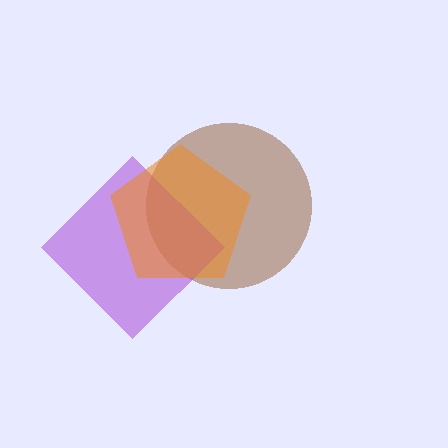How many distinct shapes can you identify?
There are 3 distinct shapes: a brown circle, a purple diamond, an orange pentagon.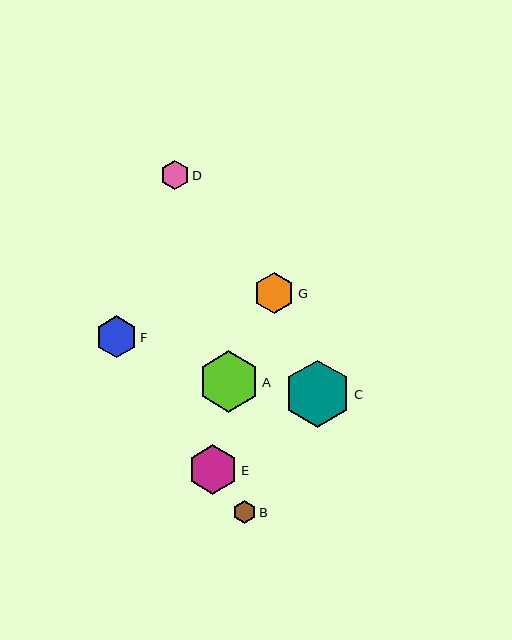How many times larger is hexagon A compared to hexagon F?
Hexagon A is approximately 1.5 times the size of hexagon F.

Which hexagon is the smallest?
Hexagon B is the smallest with a size of approximately 23 pixels.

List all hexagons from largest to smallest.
From largest to smallest: C, A, E, F, G, D, B.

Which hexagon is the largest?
Hexagon C is the largest with a size of approximately 67 pixels.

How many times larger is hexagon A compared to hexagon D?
Hexagon A is approximately 2.1 times the size of hexagon D.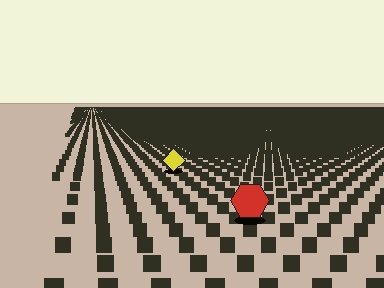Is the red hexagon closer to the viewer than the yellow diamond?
Yes. The red hexagon is closer — you can tell from the texture gradient: the ground texture is coarser near it.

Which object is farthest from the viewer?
The yellow diamond is farthest from the viewer. It appears smaller and the ground texture around it is denser.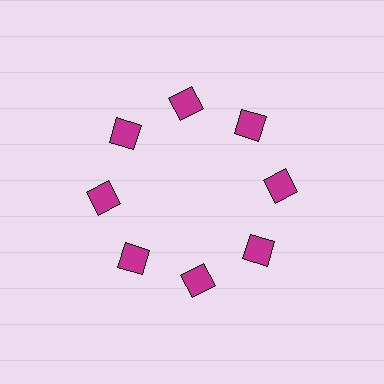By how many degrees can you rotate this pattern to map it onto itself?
The pattern maps onto itself every 45 degrees of rotation.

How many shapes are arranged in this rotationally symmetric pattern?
There are 8 shapes, arranged in 8 groups of 1.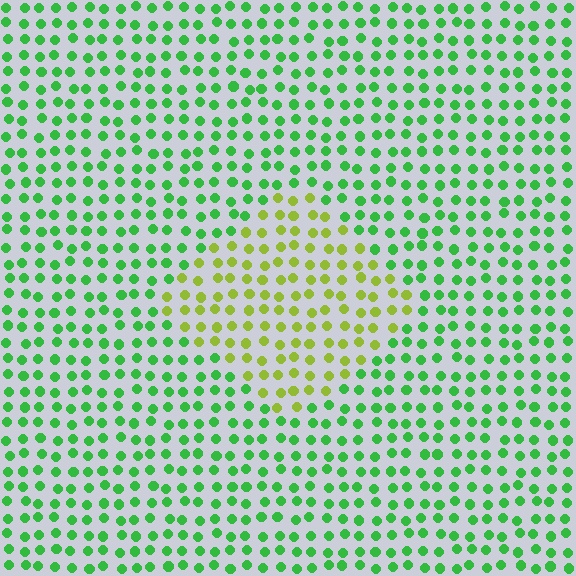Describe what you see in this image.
The image is filled with small green elements in a uniform arrangement. A diamond-shaped region is visible where the elements are tinted to a slightly different hue, forming a subtle color boundary.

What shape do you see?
I see a diamond.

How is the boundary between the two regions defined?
The boundary is defined purely by a slight shift in hue (about 46 degrees). Spacing, size, and orientation are identical on both sides.